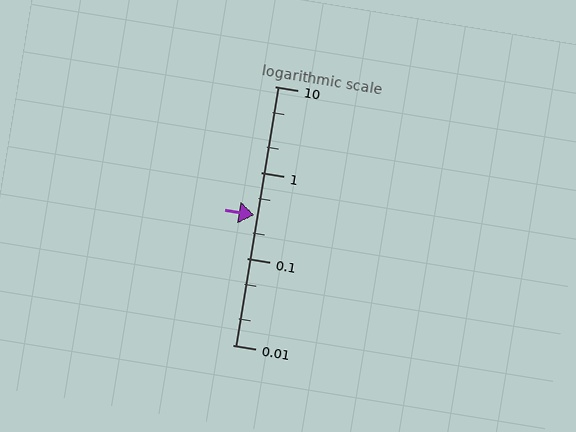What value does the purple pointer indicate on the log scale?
The pointer indicates approximately 0.32.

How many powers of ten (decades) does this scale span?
The scale spans 3 decades, from 0.01 to 10.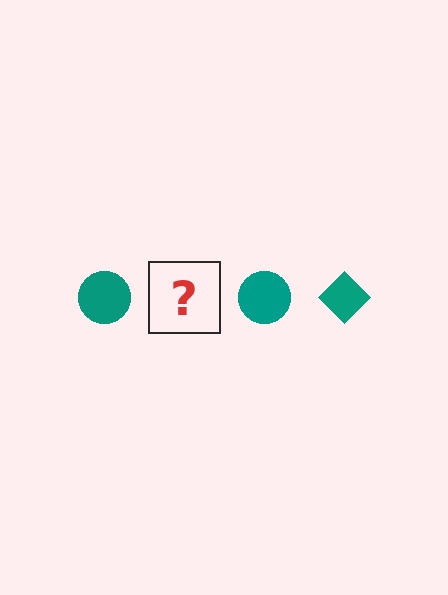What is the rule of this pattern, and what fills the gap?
The rule is that the pattern cycles through circle, diamond shapes in teal. The gap should be filled with a teal diamond.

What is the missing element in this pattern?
The missing element is a teal diamond.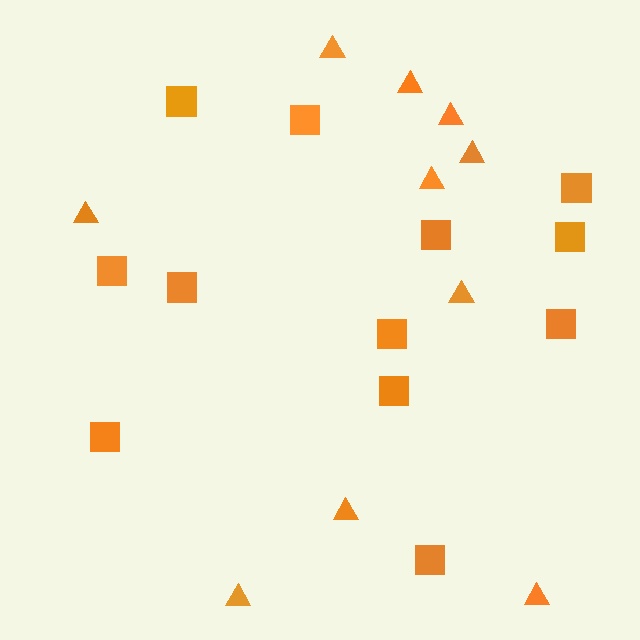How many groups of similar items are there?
There are 2 groups: one group of squares (12) and one group of triangles (10).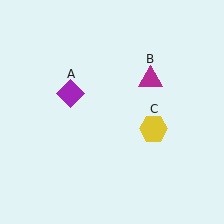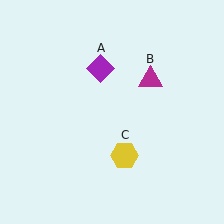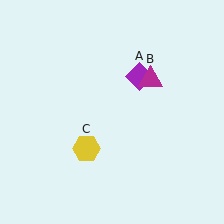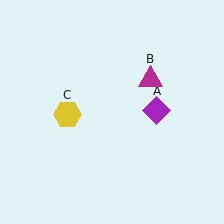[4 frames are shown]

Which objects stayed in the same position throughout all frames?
Magenta triangle (object B) remained stationary.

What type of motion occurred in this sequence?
The purple diamond (object A), yellow hexagon (object C) rotated clockwise around the center of the scene.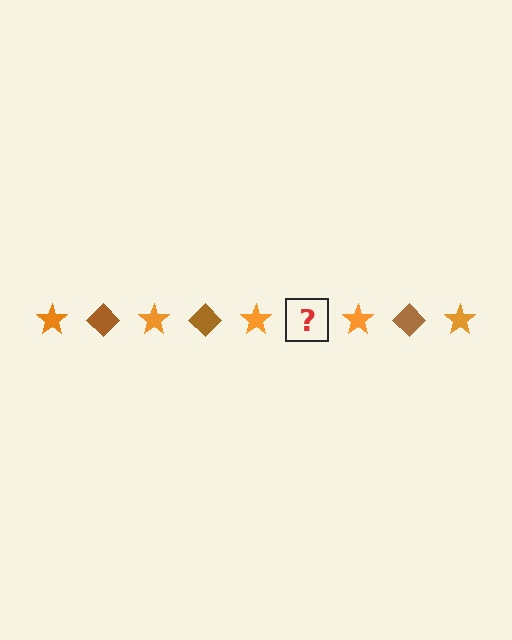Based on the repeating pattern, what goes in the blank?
The blank should be a brown diamond.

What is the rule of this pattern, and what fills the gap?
The rule is that the pattern alternates between orange star and brown diamond. The gap should be filled with a brown diamond.